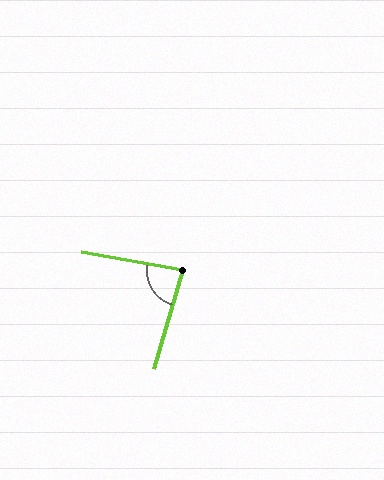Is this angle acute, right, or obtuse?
It is acute.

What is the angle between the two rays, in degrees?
Approximately 84 degrees.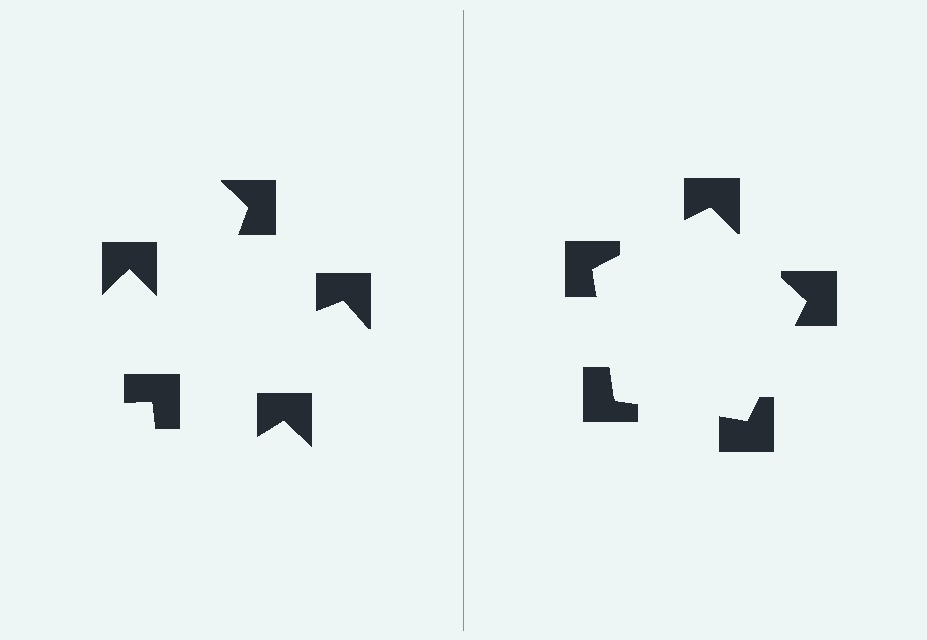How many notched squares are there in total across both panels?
10 — 5 on each side.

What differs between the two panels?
The notched squares are positioned identically on both sides; only the wedge orientations differ. On the right they align to a pentagon; on the left they are misaligned.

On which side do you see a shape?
An illusory pentagon appears on the right side. On the left side the wedge cuts are rotated, so no coherent shape forms.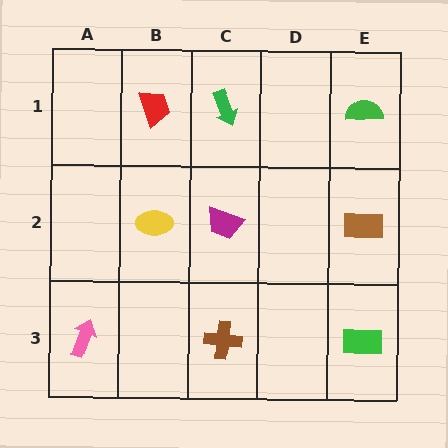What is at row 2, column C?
A magenta trapezoid.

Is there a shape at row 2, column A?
No, that cell is empty.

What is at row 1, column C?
A green arrow.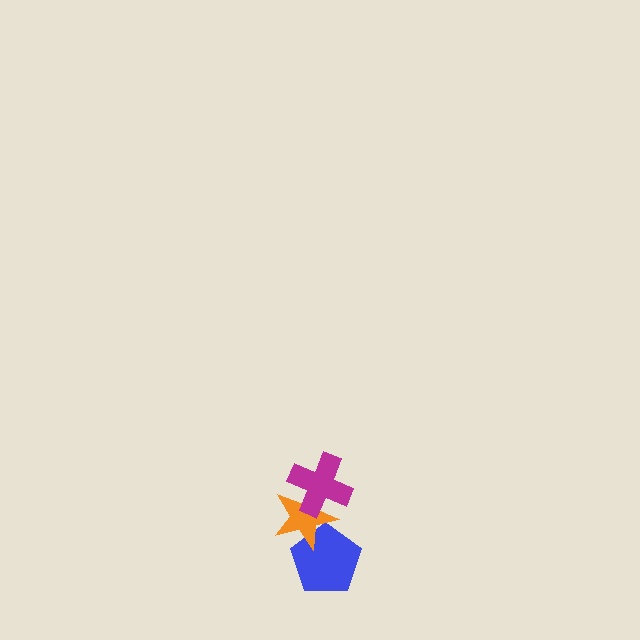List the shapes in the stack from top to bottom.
From top to bottom: the magenta cross, the orange star, the blue pentagon.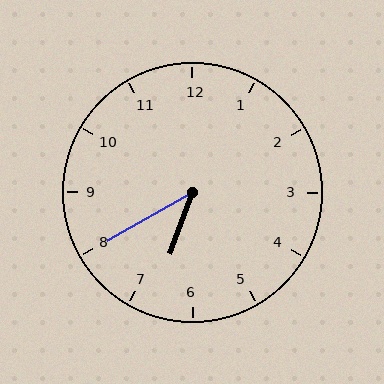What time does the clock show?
6:40.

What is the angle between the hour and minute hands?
Approximately 40 degrees.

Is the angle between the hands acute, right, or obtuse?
It is acute.